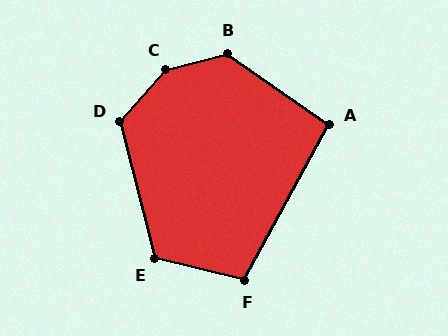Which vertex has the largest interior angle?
C, at approximately 146 degrees.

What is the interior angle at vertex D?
Approximately 124 degrees (obtuse).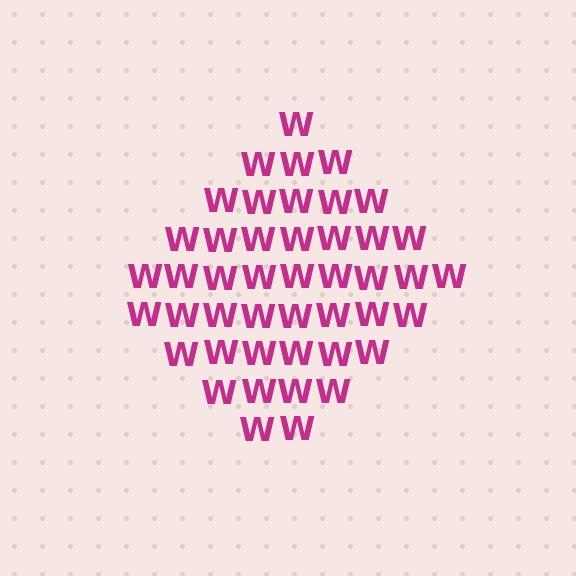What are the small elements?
The small elements are letter W's.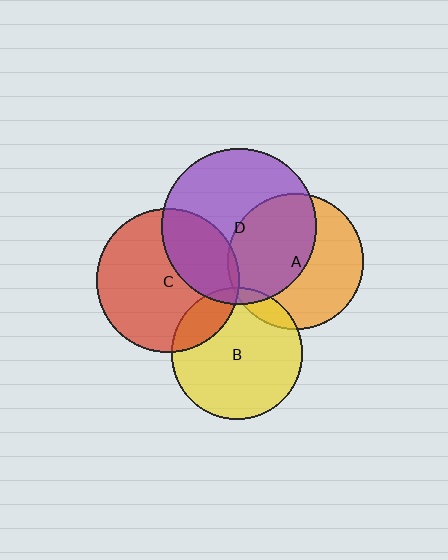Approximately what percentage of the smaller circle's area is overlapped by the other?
Approximately 5%.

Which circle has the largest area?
Circle D (purple).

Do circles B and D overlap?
Yes.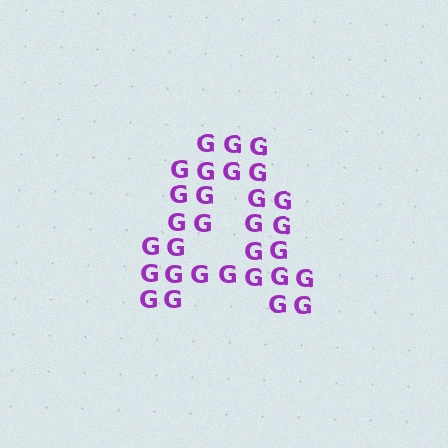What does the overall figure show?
The overall figure shows the letter A.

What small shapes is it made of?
It is made of small letter G's.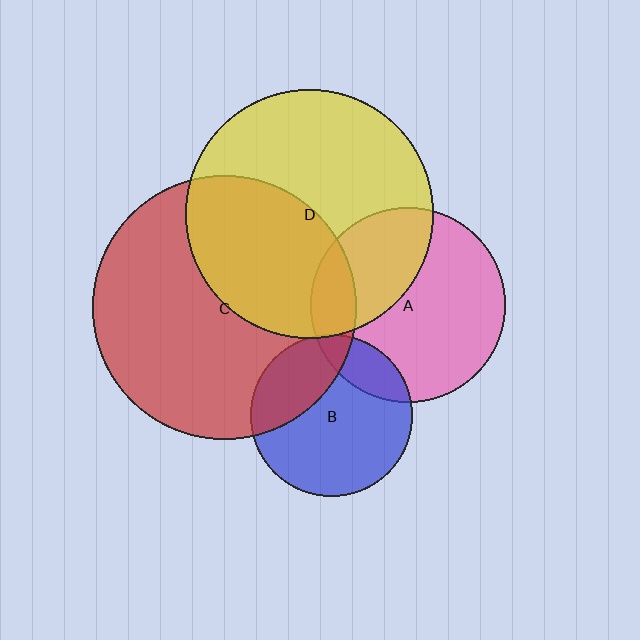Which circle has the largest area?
Circle C (red).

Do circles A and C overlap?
Yes.